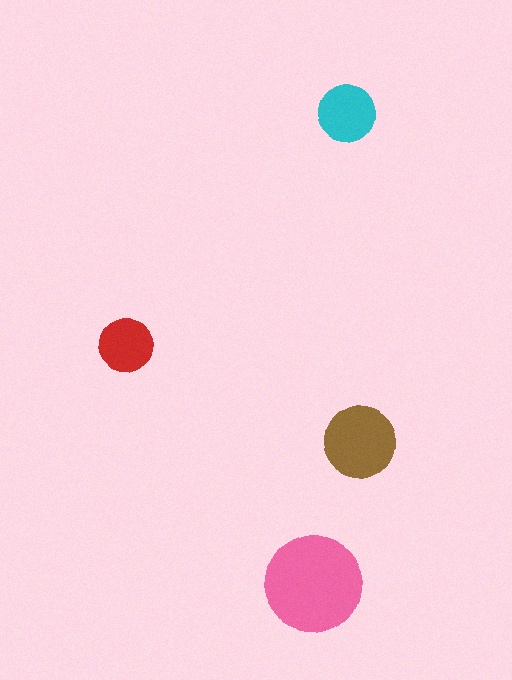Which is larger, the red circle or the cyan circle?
The cyan one.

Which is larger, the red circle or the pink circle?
The pink one.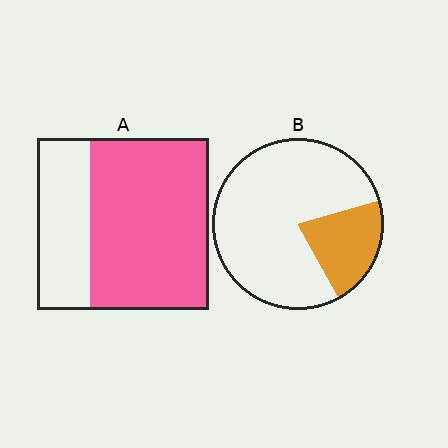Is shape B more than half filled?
No.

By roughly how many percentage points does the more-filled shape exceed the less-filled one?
By roughly 45 percentage points (A over B).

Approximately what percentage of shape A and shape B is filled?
A is approximately 70% and B is approximately 20%.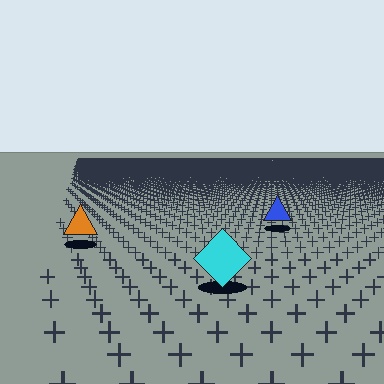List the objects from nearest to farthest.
From nearest to farthest: the cyan diamond, the orange triangle, the blue triangle.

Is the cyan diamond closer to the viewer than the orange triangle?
Yes. The cyan diamond is closer — you can tell from the texture gradient: the ground texture is coarser near it.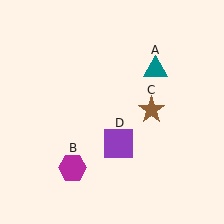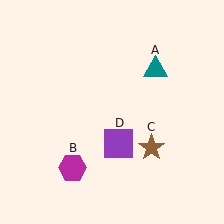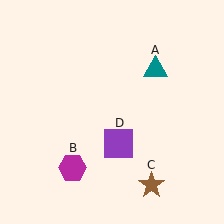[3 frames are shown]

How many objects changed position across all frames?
1 object changed position: brown star (object C).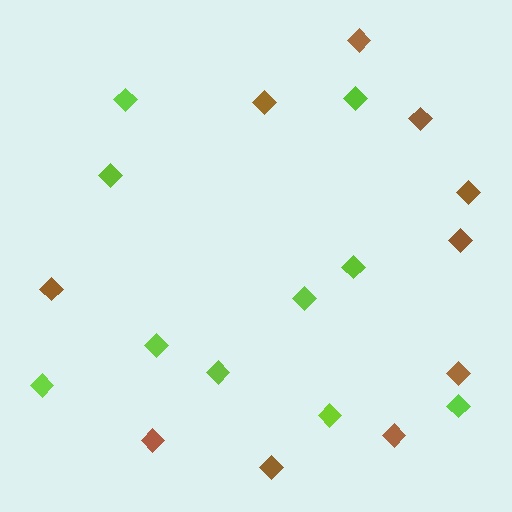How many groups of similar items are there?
There are 2 groups: one group of lime diamonds (10) and one group of brown diamonds (10).